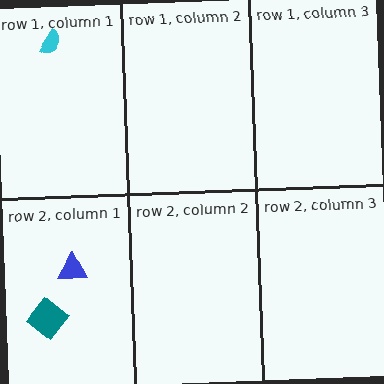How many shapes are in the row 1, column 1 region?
1.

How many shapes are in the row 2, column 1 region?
2.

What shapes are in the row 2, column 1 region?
The blue triangle, the teal diamond.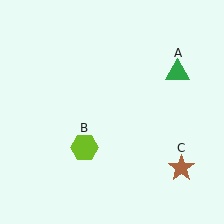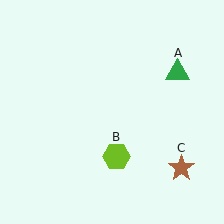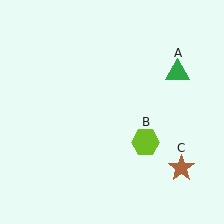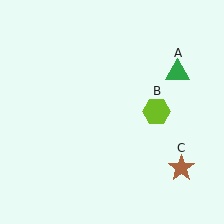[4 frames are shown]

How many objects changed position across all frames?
1 object changed position: lime hexagon (object B).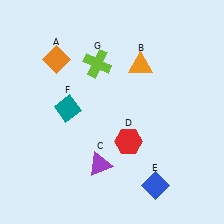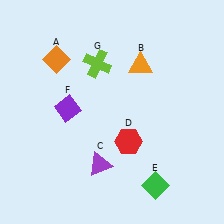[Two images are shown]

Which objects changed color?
E changed from blue to green. F changed from teal to purple.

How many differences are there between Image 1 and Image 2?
There are 2 differences between the two images.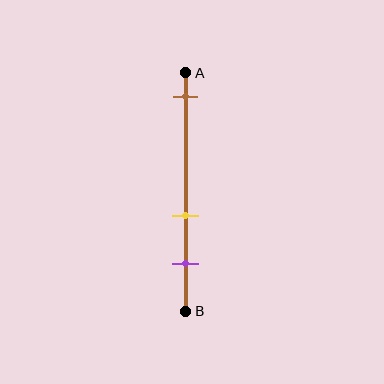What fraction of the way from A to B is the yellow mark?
The yellow mark is approximately 60% (0.6) of the way from A to B.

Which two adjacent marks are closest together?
The yellow and purple marks are the closest adjacent pair.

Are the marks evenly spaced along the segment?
No, the marks are not evenly spaced.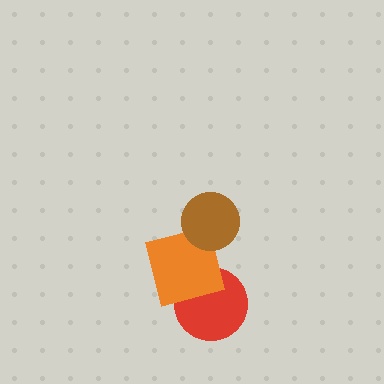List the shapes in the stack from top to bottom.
From top to bottom: the brown circle, the orange square, the red circle.